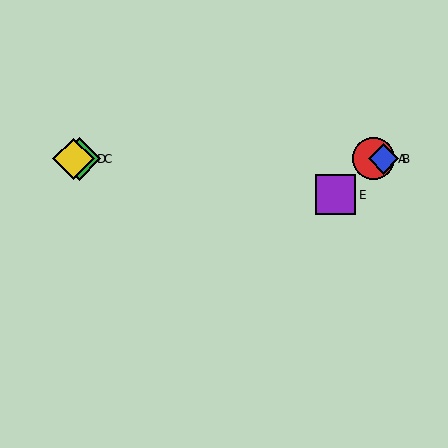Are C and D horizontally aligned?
Yes, both are at y≈159.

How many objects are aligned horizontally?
4 objects (A, B, C, D) are aligned horizontally.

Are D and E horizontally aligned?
No, D is at y≈159 and E is at y≈195.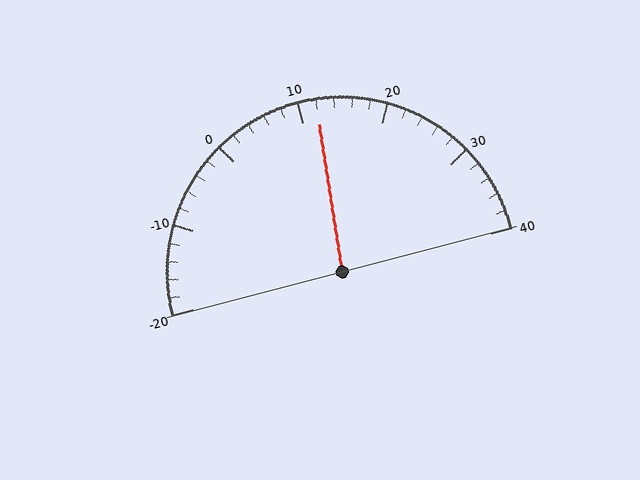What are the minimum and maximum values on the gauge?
The gauge ranges from -20 to 40.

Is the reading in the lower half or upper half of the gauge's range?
The reading is in the upper half of the range (-20 to 40).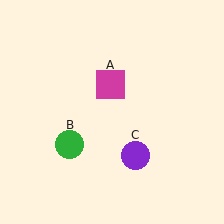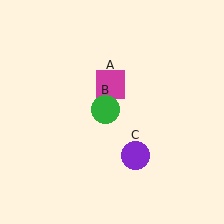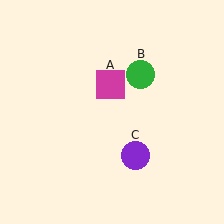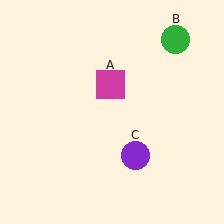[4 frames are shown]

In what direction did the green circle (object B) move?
The green circle (object B) moved up and to the right.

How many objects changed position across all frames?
1 object changed position: green circle (object B).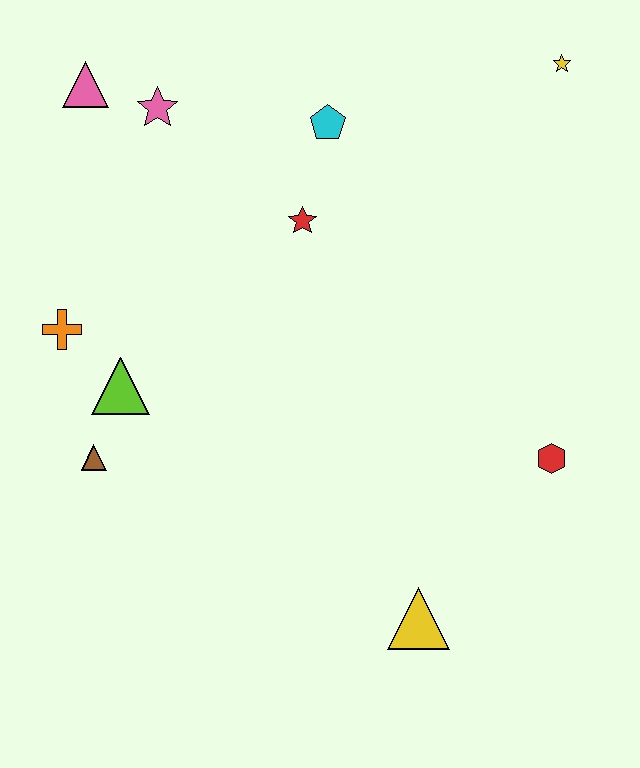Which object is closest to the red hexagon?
The yellow triangle is closest to the red hexagon.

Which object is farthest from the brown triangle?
The yellow star is farthest from the brown triangle.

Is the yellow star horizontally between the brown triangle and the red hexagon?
No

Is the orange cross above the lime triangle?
Yes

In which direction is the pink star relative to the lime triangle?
The pink star is above the lime triangle.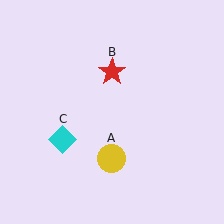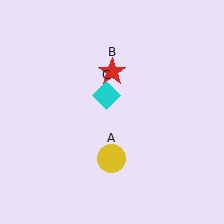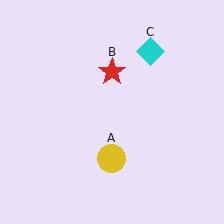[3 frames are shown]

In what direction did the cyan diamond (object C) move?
The cyan diamond (object C) moved up and to the right.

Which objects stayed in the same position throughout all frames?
Yellow circle (object A) and red star (object B) remained stationary.